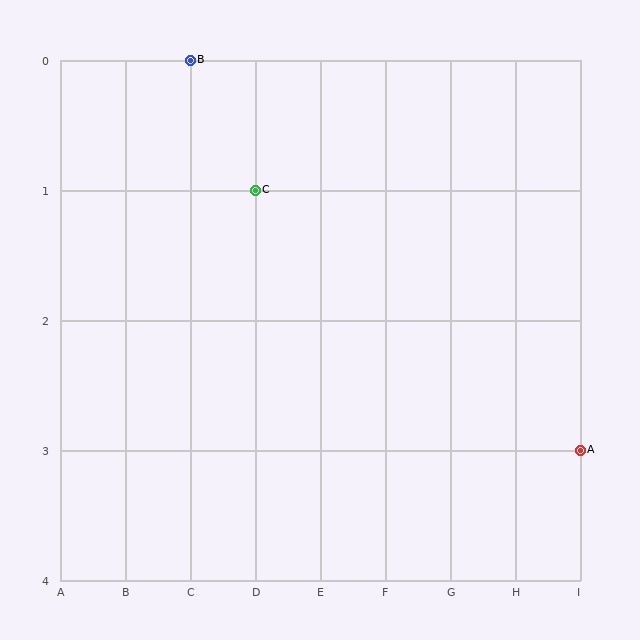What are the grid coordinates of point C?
Point C is at grid coordinates (D, 1).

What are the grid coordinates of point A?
Point A is at grid coordinates (I, 3).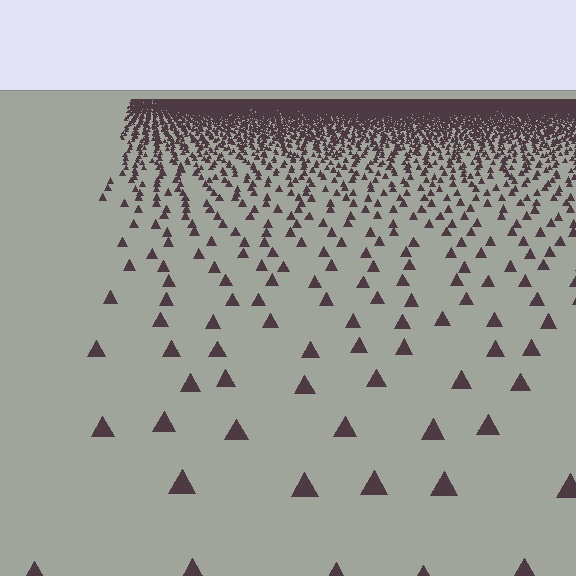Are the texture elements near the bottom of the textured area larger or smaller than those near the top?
Larger. Near the bottom, elements are closer to the viewer and appear at a bigger on-screen size.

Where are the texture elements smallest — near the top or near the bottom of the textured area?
Near the top.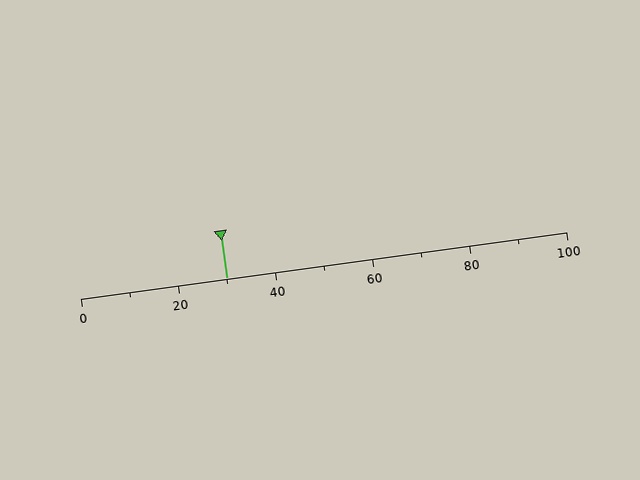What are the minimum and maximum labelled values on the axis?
The axis runs from 0 to 100.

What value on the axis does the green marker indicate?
The marker indicates approximately 30.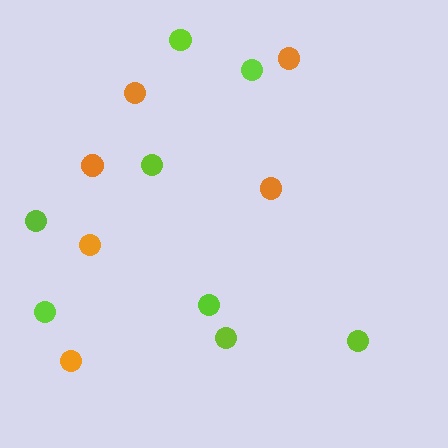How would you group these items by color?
There are 2 groups: one group of orange circles (6) and one group of lime circles (8).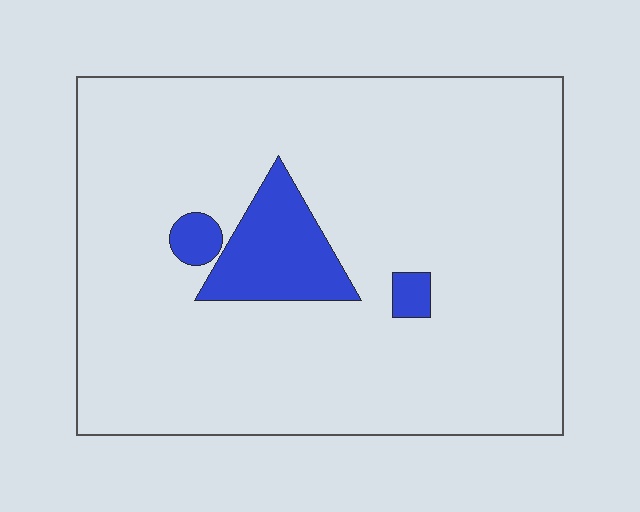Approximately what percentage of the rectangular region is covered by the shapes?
Approximately 10%.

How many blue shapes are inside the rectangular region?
3.